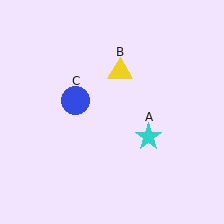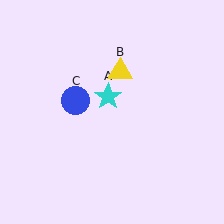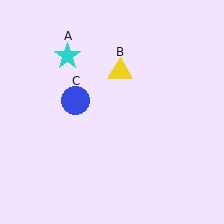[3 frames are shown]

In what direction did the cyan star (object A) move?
The cyan star (object A) moved up and to the left.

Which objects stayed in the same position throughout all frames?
Yellow triangle (object B) and blue circle (object C) remained stationary.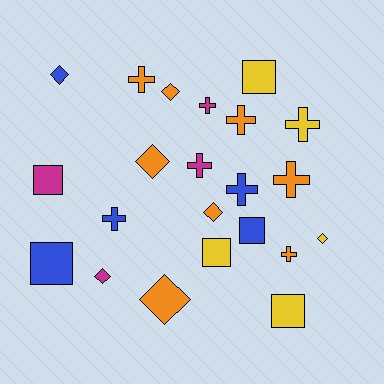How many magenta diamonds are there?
There is 1 magenta diamond.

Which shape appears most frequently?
Cross, with 9 objects.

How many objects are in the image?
There are 22 objects.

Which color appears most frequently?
Orange, with 8 objects.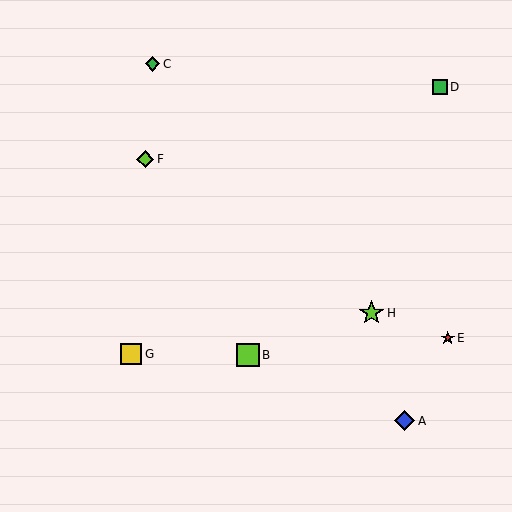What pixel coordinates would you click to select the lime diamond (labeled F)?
Click at (145, 159) to select the lime diamond F.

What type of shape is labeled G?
Shape G is a yellow square.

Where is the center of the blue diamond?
The center of the blue diamond is at (404, 421).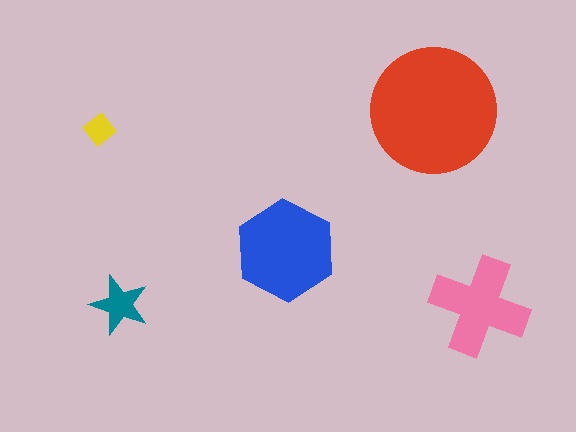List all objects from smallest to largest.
The yellow diamond, the teal star, the pink cross, the blue hexagon, the red circle.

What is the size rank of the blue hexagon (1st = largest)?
2nd.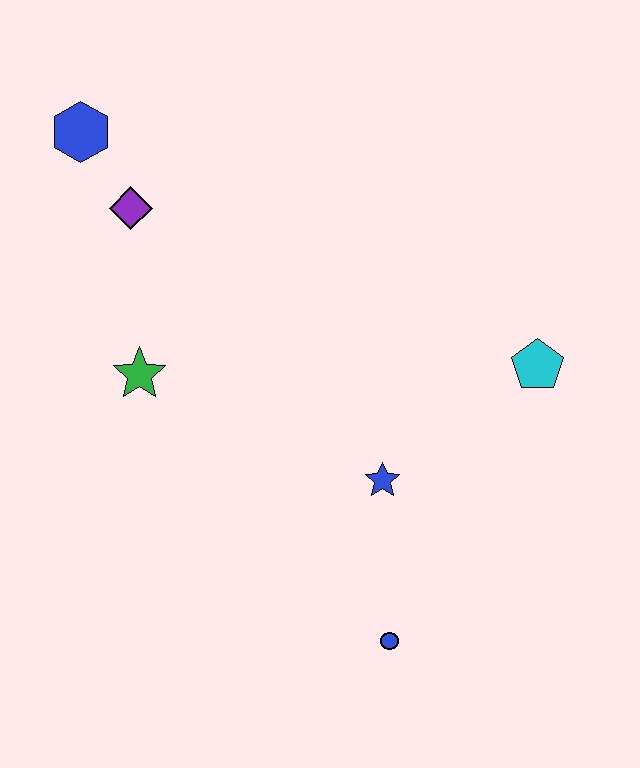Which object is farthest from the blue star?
The blue hexagon is farthest from the blue star.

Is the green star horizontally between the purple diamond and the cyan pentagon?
Yes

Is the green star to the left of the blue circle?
Yes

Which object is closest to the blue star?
The blue circle is closest to the blue star.